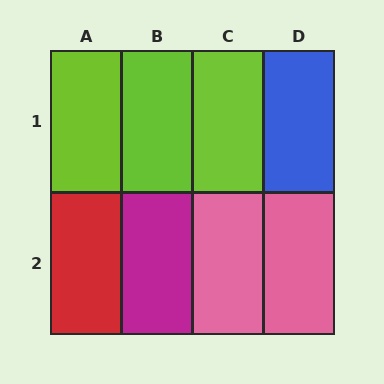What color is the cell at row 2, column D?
Pink.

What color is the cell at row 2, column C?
Pink.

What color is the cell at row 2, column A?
Red.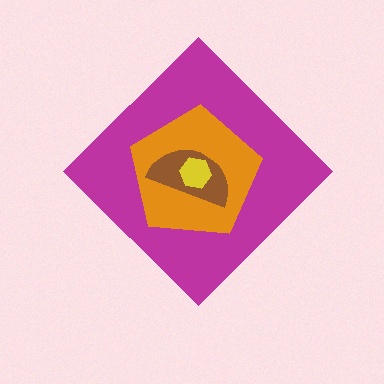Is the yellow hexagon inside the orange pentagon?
Yes.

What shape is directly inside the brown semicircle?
The yellow hexagon.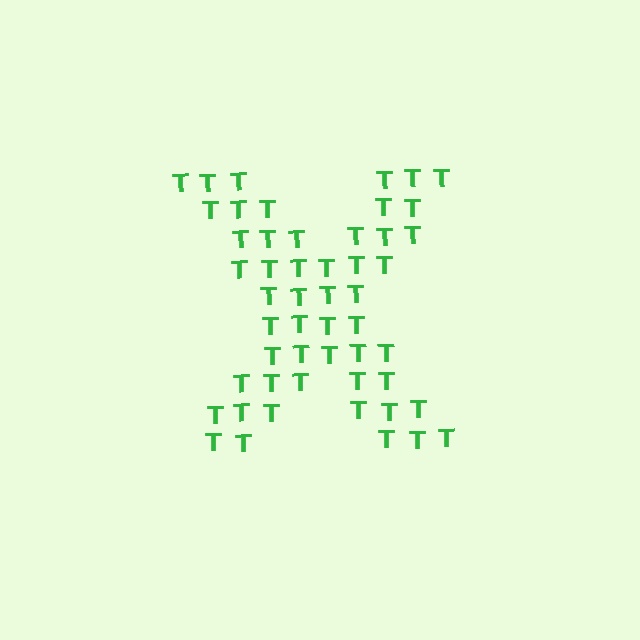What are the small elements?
The small elements are letter T's.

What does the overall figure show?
The overall figure shows the letter X.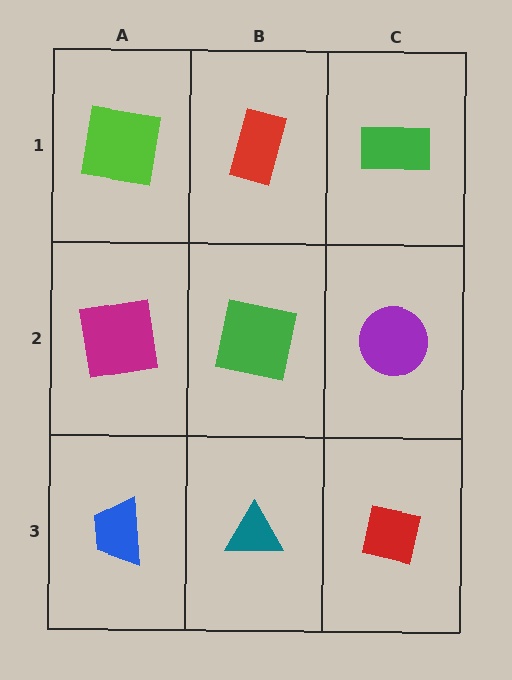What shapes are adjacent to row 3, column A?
A magenta square (row 2, column A), a teal triangle (row 3, column B).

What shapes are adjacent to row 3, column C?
A purple circle (row 2, column C), a teal triangle (row 3, column B).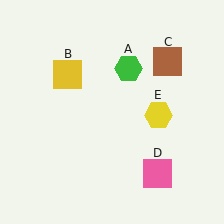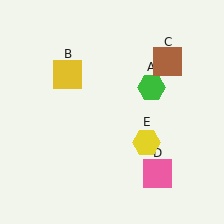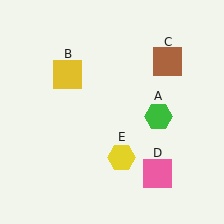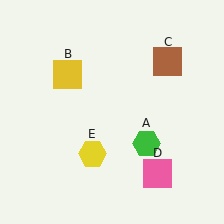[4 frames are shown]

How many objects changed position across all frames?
2 objects changed position: green hexagon (object A), yellow hexagon (object E).